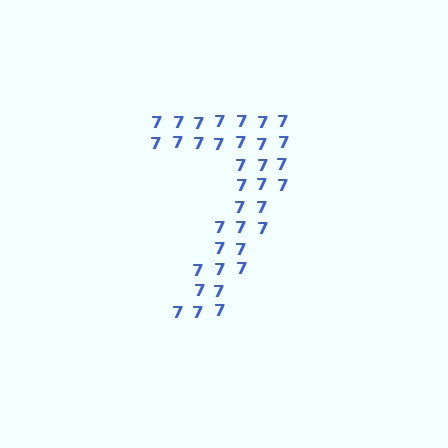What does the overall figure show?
The overall figure shows the digit 7.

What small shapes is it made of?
It is made of small digit 7's.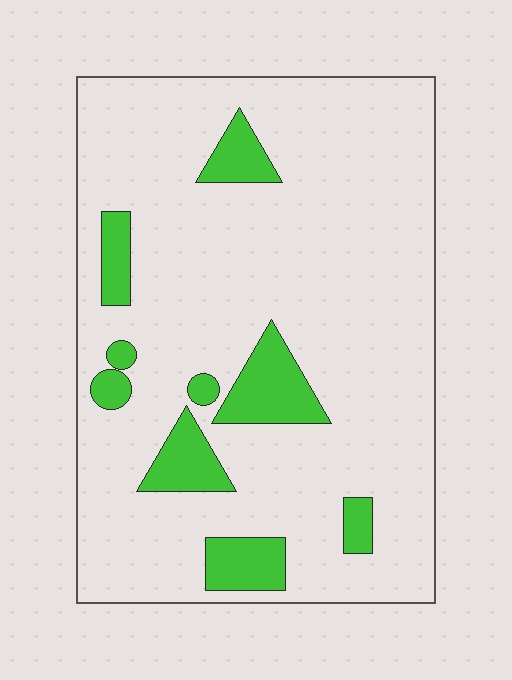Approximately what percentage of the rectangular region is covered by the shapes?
Approximately 15%.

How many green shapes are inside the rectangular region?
9.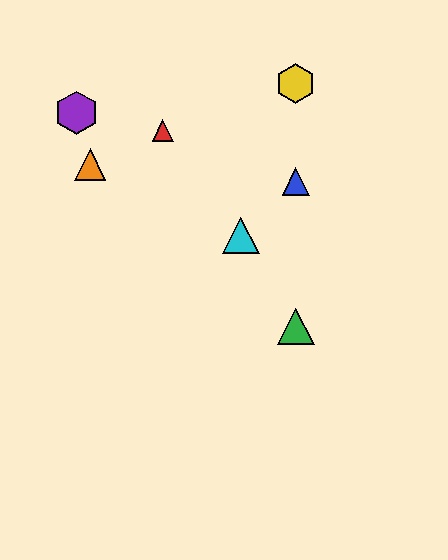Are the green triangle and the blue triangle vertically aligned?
Yes, both are at x≈296.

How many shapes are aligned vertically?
3 shapes (the blue triangle, the green triangle, the yellow hexagon) are aligned vertically.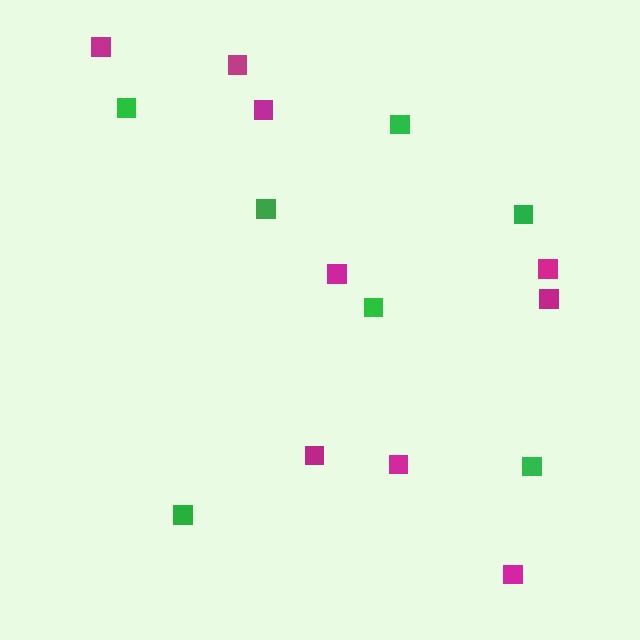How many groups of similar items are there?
There are 2 groups: one group of magenta squares (9) and one group of green squares (7).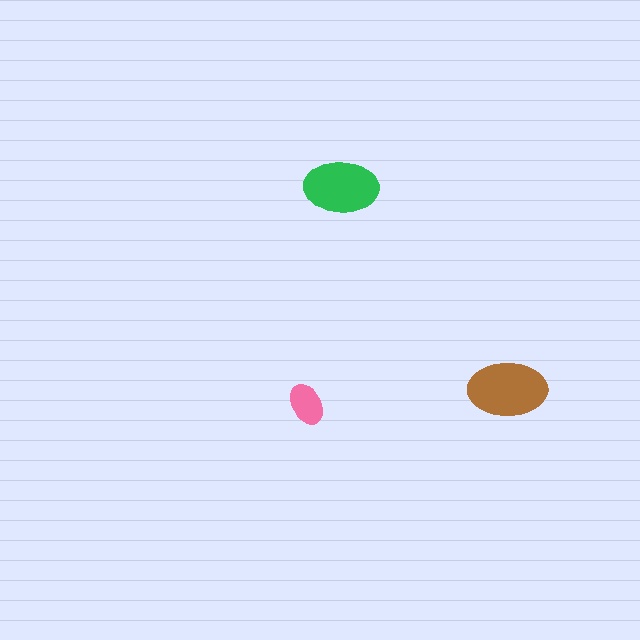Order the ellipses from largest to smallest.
the brown one, the green one, the pink one.